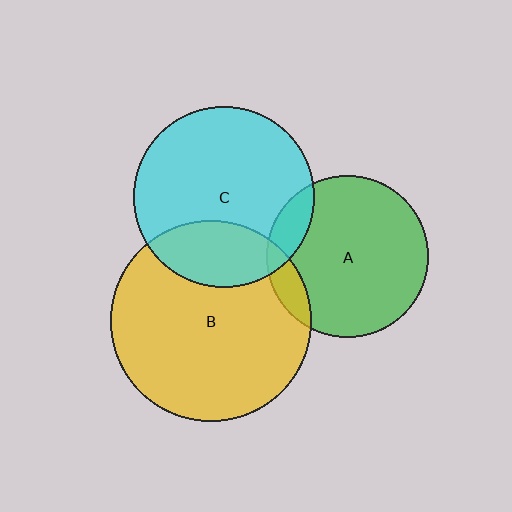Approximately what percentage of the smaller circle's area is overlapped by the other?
Approximately 25%.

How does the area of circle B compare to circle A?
Approximately 1.5 times.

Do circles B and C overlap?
Yes.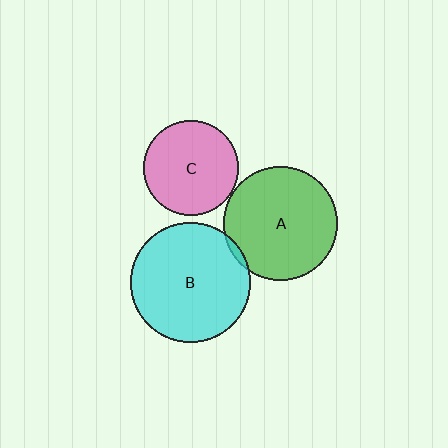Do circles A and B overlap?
Yes.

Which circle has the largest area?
Circle B (cyan).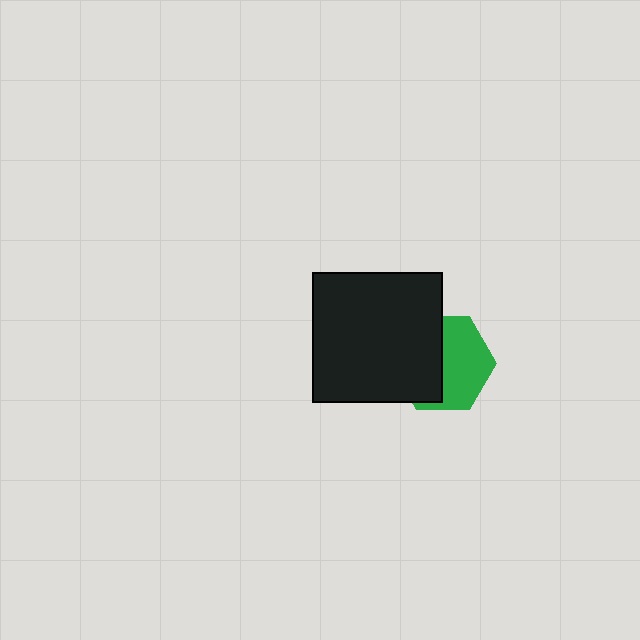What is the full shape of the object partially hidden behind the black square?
The partially hidden object is a green hexagon.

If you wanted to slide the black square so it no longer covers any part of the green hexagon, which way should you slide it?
Slide it left — that is the most direct way to separate the two shapes.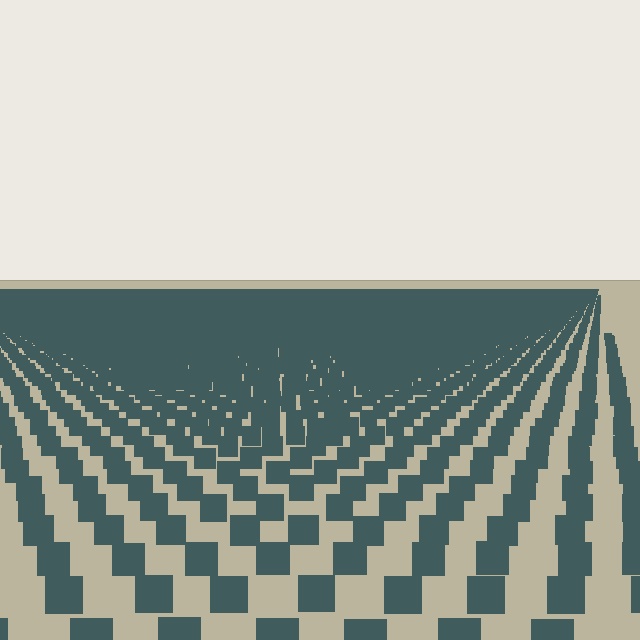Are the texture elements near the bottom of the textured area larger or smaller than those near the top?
Larger. Near the bottom, elements are closer to the viewer and appear at a bigger on-screen size.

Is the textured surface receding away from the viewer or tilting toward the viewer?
The surface is receding away from the viewer. Texture elements get smaller and denser toward the top.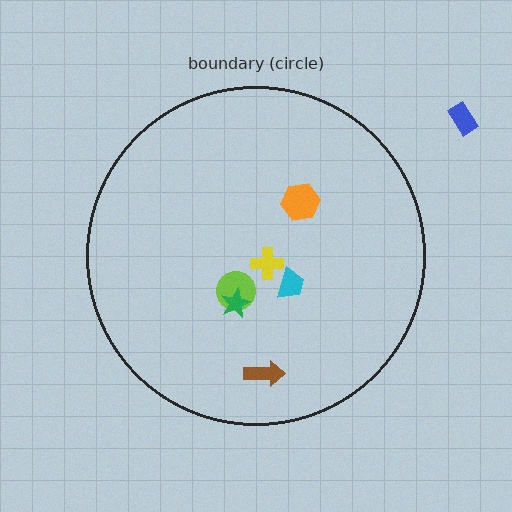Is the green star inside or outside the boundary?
Inside.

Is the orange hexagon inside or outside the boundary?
Inside.